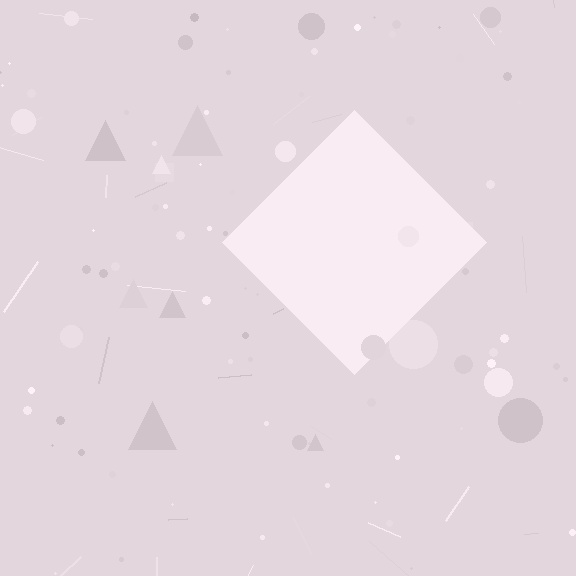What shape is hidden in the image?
A diamond is hidden in the image.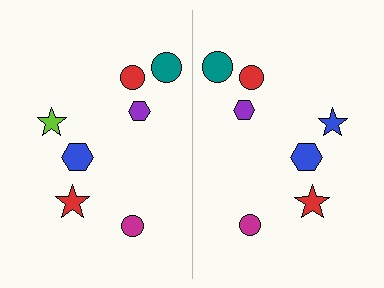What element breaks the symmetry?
The blue star on the right side breaks the symmetry — its mirror counterpart is lime.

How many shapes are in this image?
There are 14 shapes in this image.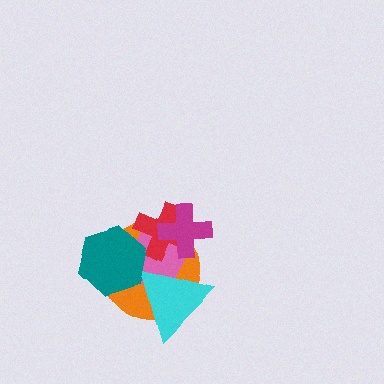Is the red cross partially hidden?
Yes, it is partially covered by another shape.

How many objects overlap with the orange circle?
5 objects overlap with the orange circle.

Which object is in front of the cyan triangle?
The teal hexagon is in front of the cyan triangle.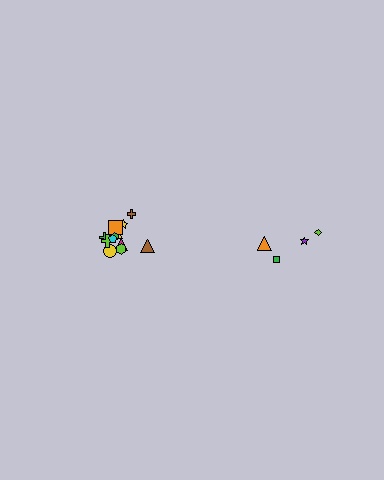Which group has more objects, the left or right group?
The left group.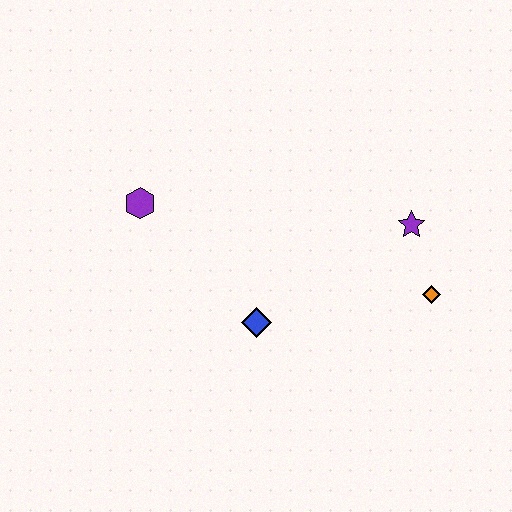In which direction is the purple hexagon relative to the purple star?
The purple hexagon is to the left of the purple star.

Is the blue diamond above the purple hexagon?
No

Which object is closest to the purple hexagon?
The blue diamond is closest to the purple hexagon.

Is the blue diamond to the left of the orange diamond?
Yes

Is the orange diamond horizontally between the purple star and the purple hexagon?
No